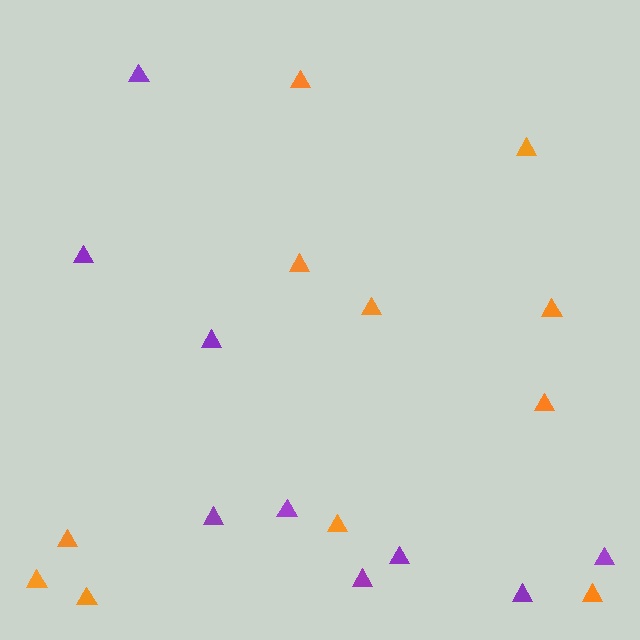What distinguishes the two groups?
There are 2 groups: one group of purple triangles (9) and one group of orange triangles (11).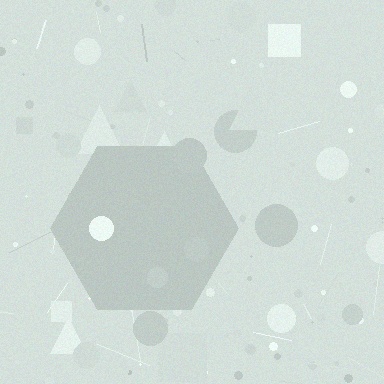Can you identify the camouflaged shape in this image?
The camouflaged shape is a hexagon.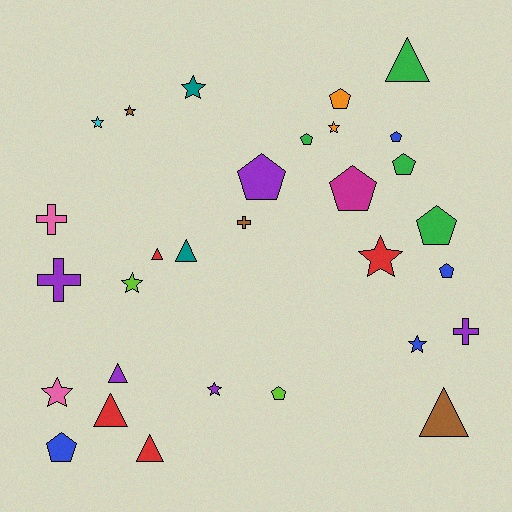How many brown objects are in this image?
There are 3 brown objects.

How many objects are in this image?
There are 30 objects.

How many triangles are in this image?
There are 7 triangles.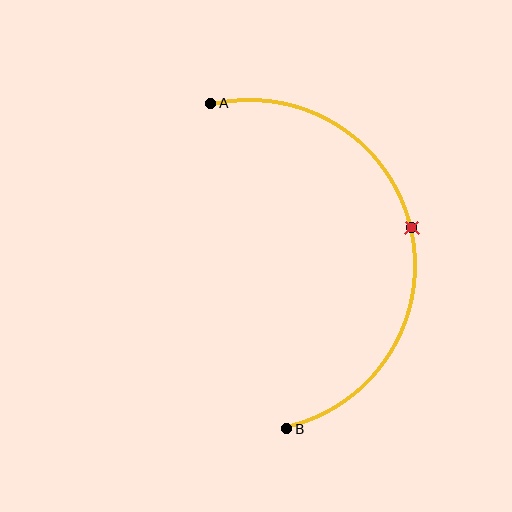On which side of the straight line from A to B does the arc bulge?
The arc bulges to the right of the straight line connecting A and B.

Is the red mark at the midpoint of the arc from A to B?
Yes. The red mark lies on the arc at equal arc-length from both A and B — it is the arc midpoint.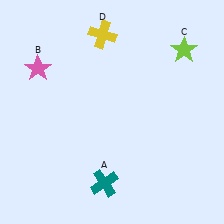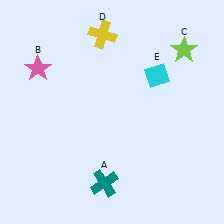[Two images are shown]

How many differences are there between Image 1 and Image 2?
There is 1 difference between the two images.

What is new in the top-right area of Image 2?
A cyan diamond (E) was added in the top-right area of Image 2.